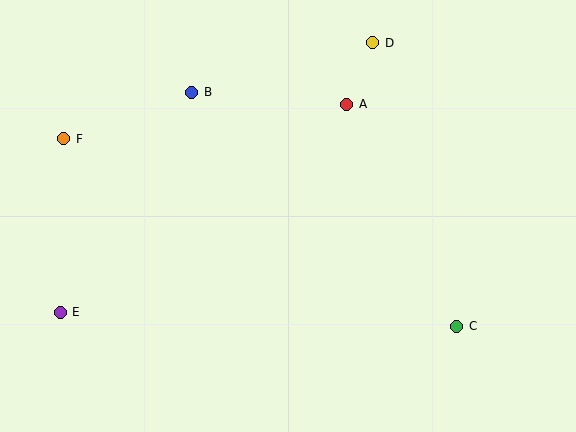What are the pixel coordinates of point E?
Point E is at (60, 312).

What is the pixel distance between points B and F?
The distance between B and F is 136 pixels.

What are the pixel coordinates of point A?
Point A is at (347, 104).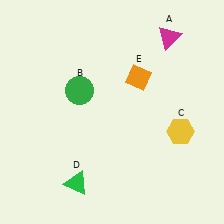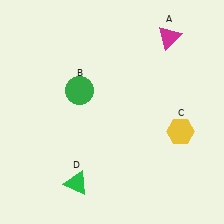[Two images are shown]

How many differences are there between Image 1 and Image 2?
There is 1 difference between the two images.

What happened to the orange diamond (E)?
The orange diamond (E) was removed in Image 2. It was in the top-right area of Image 1.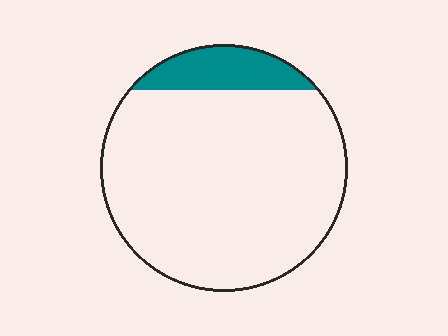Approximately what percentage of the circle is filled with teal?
Approximately 15%.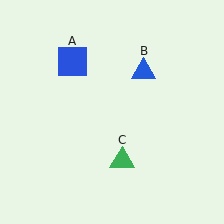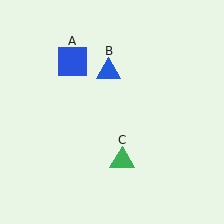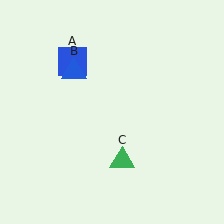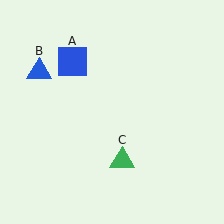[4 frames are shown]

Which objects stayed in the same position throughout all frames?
Blue square (object A) and green triangle (object C) remained stationary.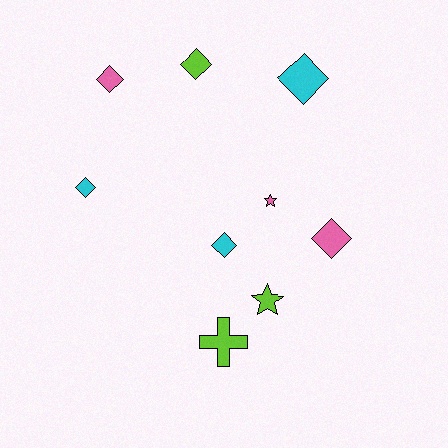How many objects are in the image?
There are 9 objects.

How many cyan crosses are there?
There are no cyan crosses.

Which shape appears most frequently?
Diamond, with 6 objects.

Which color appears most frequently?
Pink, with 3 objects.